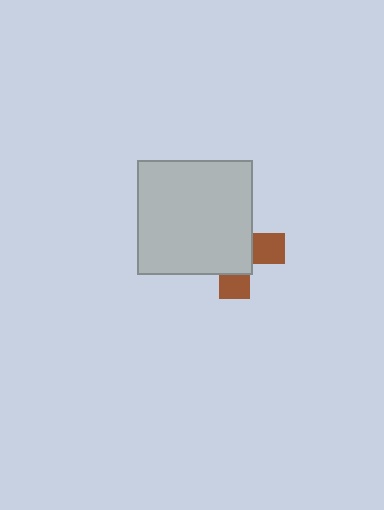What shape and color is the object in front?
The object in front is a light gray square.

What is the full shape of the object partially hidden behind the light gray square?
The partially hidden object is a brown cross.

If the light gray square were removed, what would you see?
You would see the complete brown cross.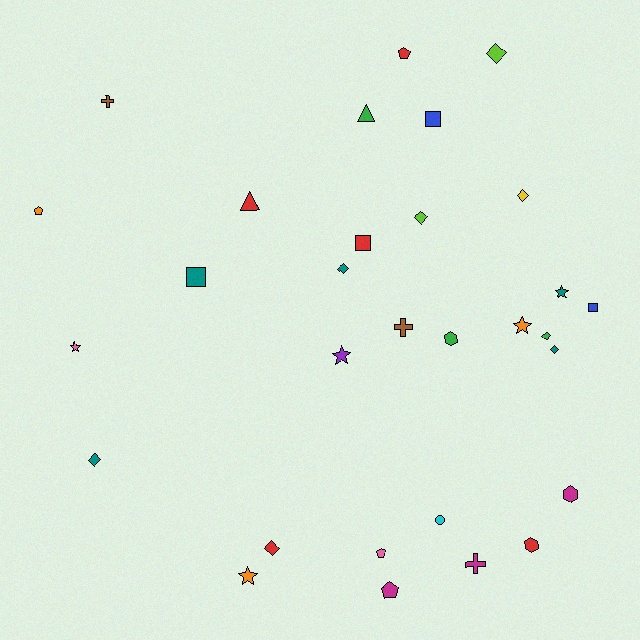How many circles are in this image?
There is 1 circle.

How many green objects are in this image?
There are 3 green objects.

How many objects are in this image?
There are 30 objects.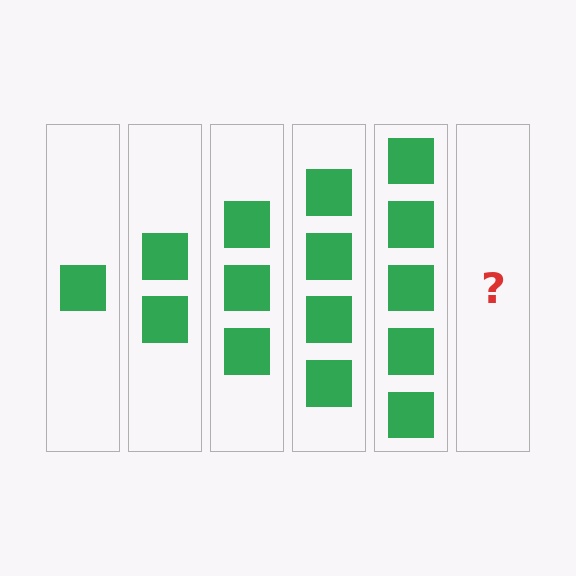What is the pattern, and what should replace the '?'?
The pattern is that each step adds one more square. The '?' should be 6 squares.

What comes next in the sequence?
The next element should be 6 squares.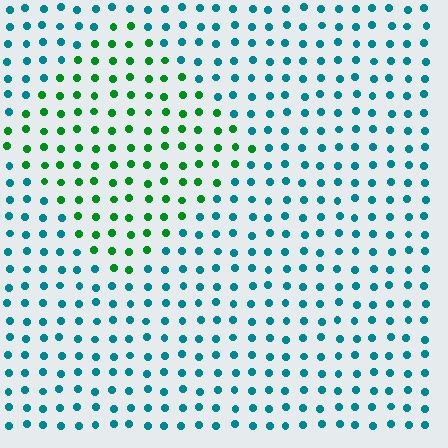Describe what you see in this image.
The image is filled with small teal elements in a uniform arrangement. A diamond-shaped region is visible where the elements are tinted to a slightly different hue, forming a subtle color boundary.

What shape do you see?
I see a diamond.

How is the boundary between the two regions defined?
The boundary is defined purely by a slight shift in hue (about 51 degrees). Spacing, size, and orientation are identical on both sides.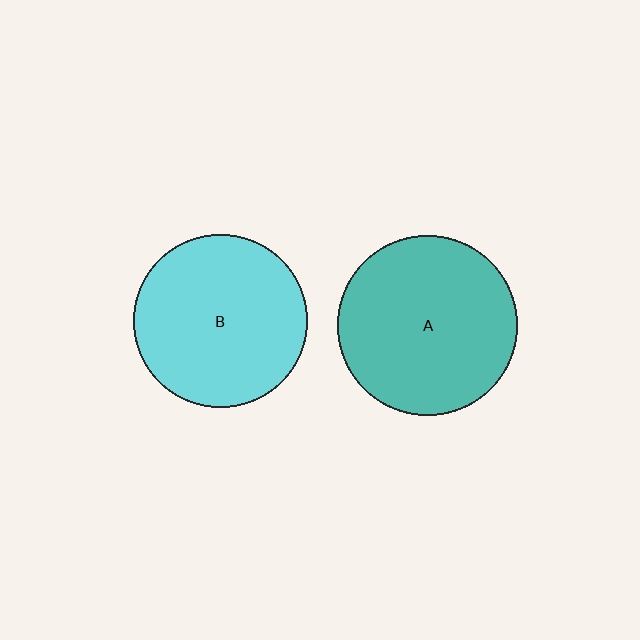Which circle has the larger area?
Circle A (teal).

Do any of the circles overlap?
No, none of the circles overlap.